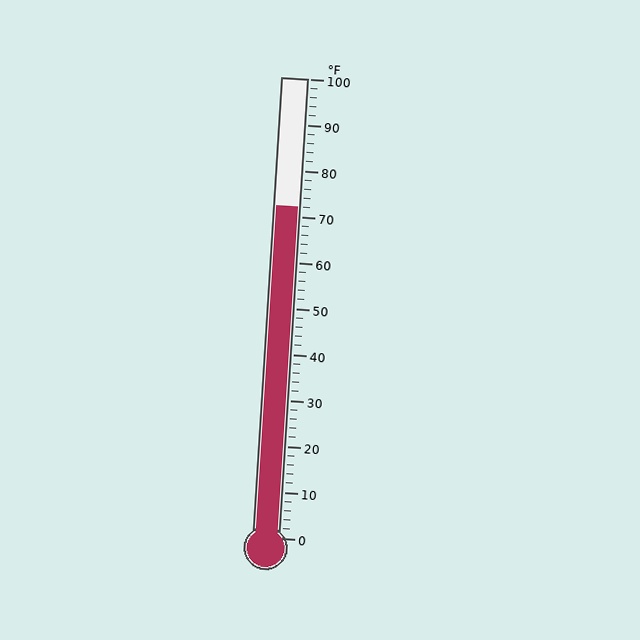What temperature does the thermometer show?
The thermometer shows approximately 72°F.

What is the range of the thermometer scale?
The thermometer scale ranges from 0°F to 100°F.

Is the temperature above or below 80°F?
The temperature is below 80°F.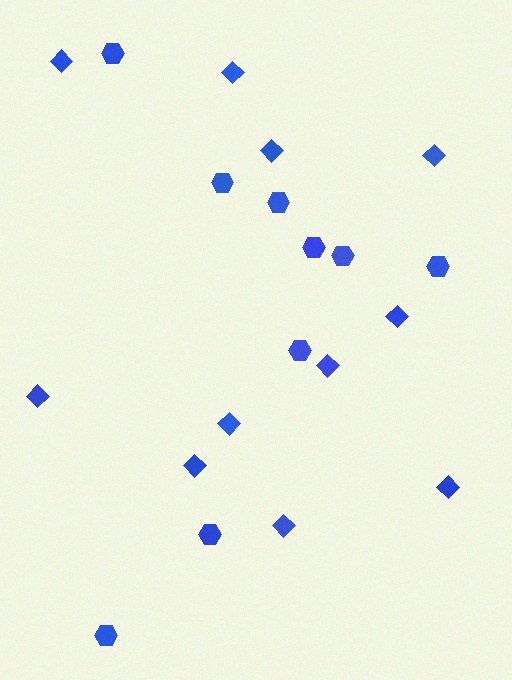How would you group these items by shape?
There are 2 groups: one group of diamonds (11) and one group of hexagons (9).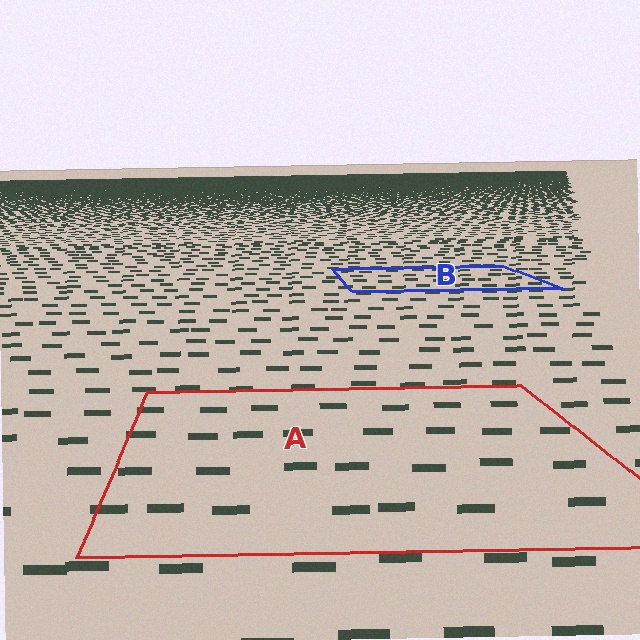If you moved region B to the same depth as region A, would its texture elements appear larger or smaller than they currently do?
They would appear larger. At a closer depth, the same texture elements are projected at a bigger on-screen size.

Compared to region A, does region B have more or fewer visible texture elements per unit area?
Region B has more texture elements per unit area — they are packed more densely because it is farther away.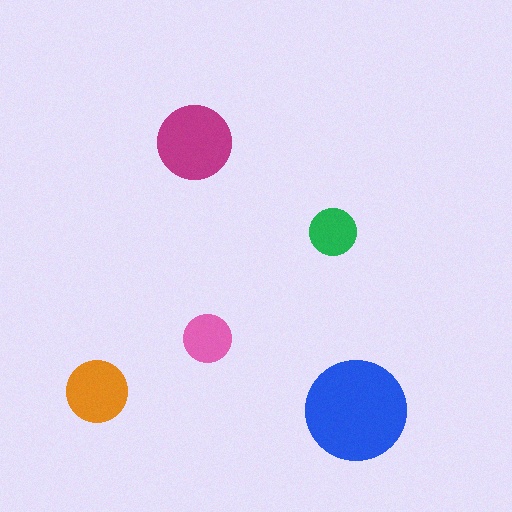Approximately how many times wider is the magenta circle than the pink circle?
About 1.5 times wider.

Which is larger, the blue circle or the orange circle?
The blue one.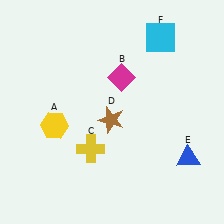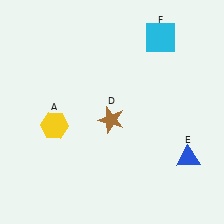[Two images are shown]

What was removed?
The yellow cross (C), the magenta diamond (B) were removed in Image 2.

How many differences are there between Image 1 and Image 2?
There are 2 differences between the two images.